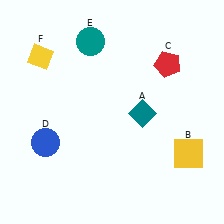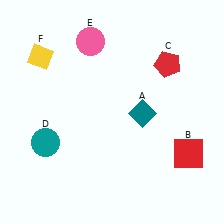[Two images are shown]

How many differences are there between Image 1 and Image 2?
There are 3 differences between the two images.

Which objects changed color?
B changed from yellow to red. D changed from blue to teal. E changed from teal to pink.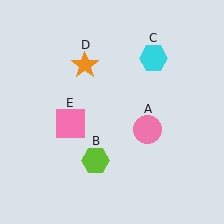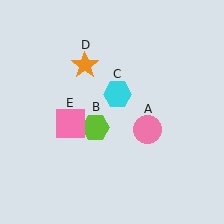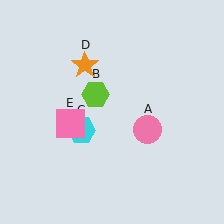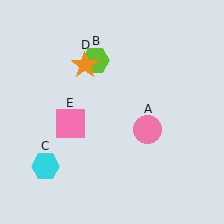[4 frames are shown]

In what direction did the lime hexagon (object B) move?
The lime hexagon (object B) moved up.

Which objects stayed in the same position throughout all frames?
Pink circle (object A) and orange star (object D) and pink square (object E) remained stationary.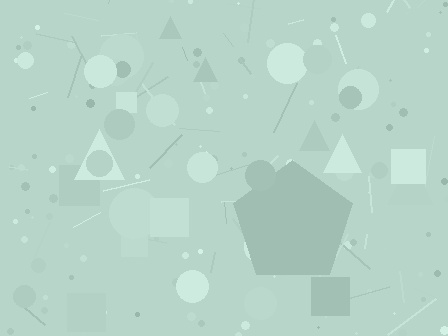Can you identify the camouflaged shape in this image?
The camouflaged shape is a pentagon.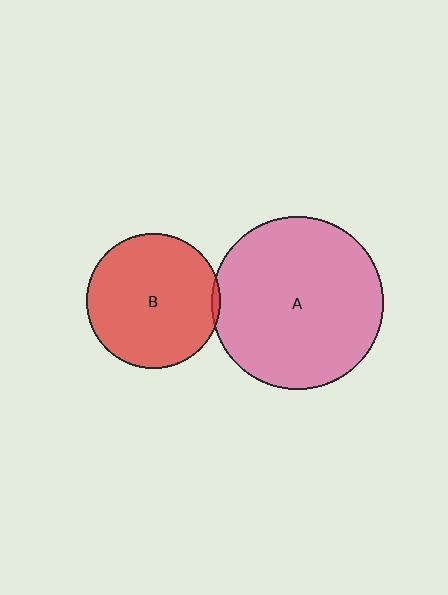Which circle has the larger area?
Circle A (pink).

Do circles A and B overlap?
Yes.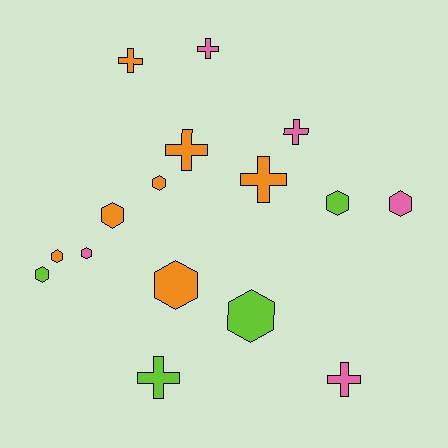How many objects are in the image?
There are 16 objects.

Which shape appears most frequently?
Hexagon, with 9 objects.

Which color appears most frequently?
Orange, with 7 objects.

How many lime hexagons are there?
There are 3 lime hexagons.